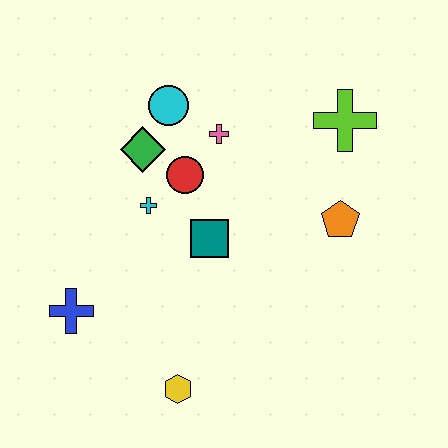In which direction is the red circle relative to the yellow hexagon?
The red circle is above the yellow hexagon.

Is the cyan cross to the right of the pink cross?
No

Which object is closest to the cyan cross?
The red circle is closest to the cyan cross.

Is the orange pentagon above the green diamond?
No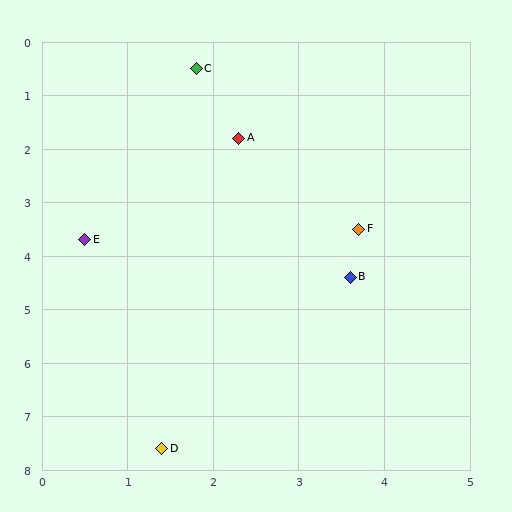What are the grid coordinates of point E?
Point E is at approximately (0.5, 3.7).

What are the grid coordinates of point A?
Point A is at approximately (2.3, 1.8).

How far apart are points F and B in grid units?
Points F and B are about 0.9 grid units apart.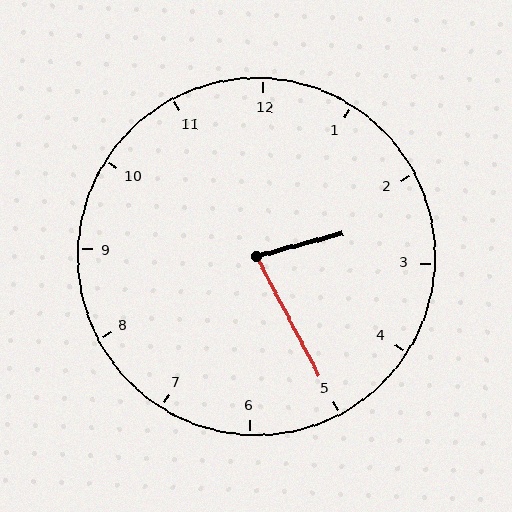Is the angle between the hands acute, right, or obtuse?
It is acute.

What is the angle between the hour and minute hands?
Approximately 78 degrees.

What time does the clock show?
2:25.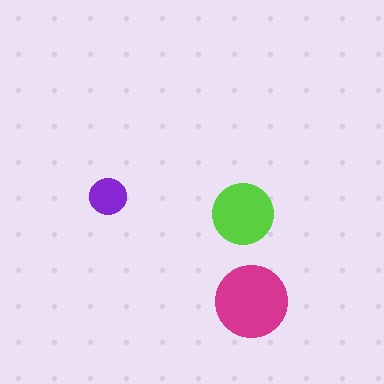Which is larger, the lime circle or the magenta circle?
The magenta one.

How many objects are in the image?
There are 3 objects in the image.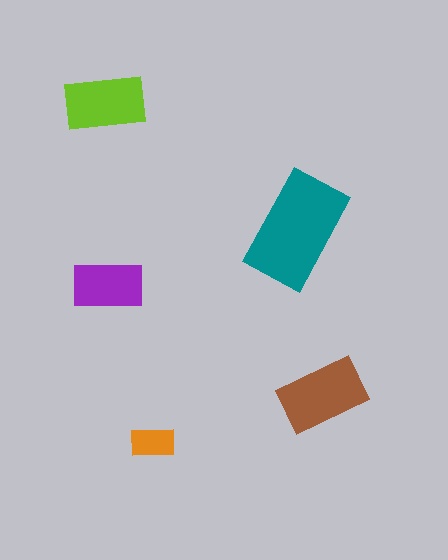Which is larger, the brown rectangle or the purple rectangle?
The brown one.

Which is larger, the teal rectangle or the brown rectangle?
The teal one.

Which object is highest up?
The lime rectangle is topmost.